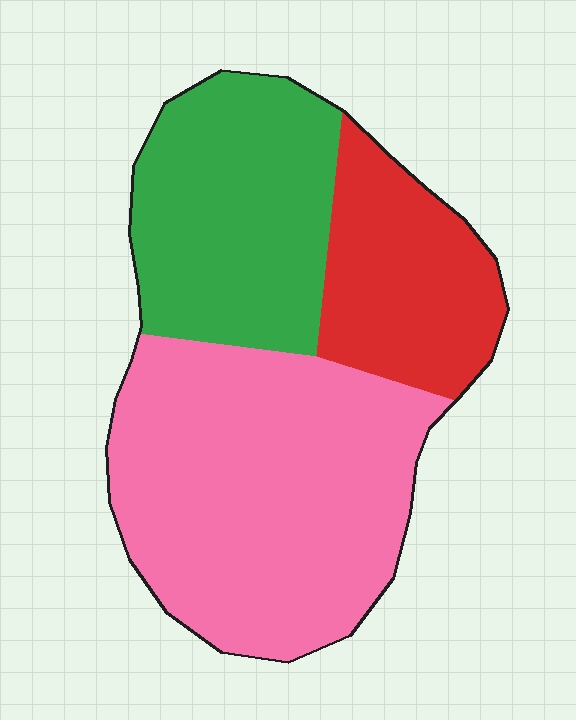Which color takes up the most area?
Pink, at roughly 50%.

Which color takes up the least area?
Red, at roughly 20%.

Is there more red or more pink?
Pink.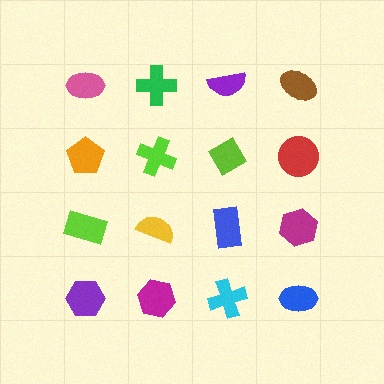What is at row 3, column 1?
A lime rectangle.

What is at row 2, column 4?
A red circle.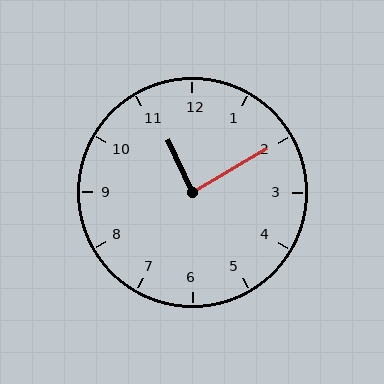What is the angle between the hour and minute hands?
Approximately 85 degrees.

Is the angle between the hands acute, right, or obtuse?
It is right.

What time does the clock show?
11:10.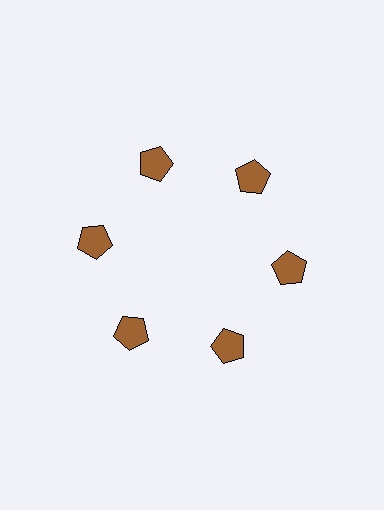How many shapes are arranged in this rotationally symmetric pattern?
There are 6 shapes, arranged in 6 groups of 1.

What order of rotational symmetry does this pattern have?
This pattern has 6-fold rotational symmetry.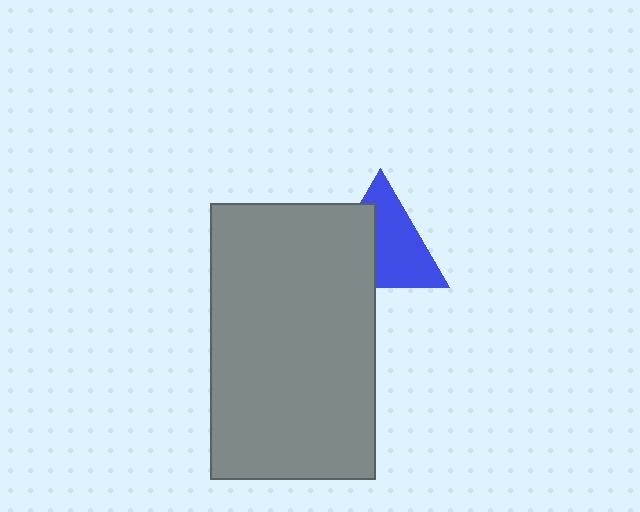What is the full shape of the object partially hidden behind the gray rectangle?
The partially hidden object is a blue triangle.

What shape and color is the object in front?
The object in front is a gray rectangle.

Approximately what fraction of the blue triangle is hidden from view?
Roughly 40% of the blue triangle is hidden behind the gray rectangle.